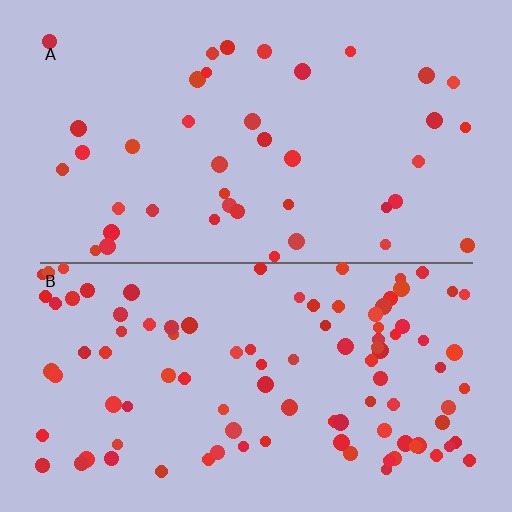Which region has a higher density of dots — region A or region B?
B (the bottom).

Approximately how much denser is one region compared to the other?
Approximately 2.5× — region B over region A.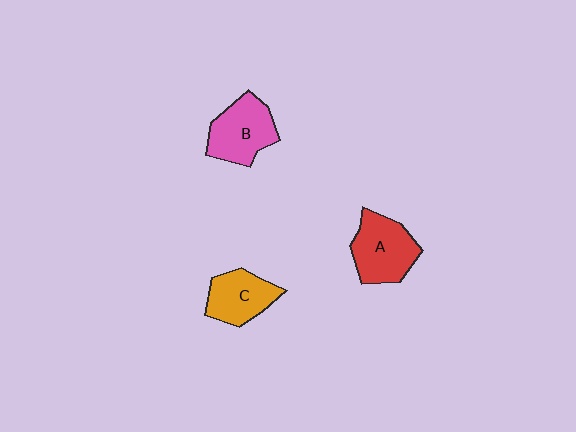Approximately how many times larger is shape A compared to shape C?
Approximately 1.2 times.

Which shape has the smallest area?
Shape C (orange).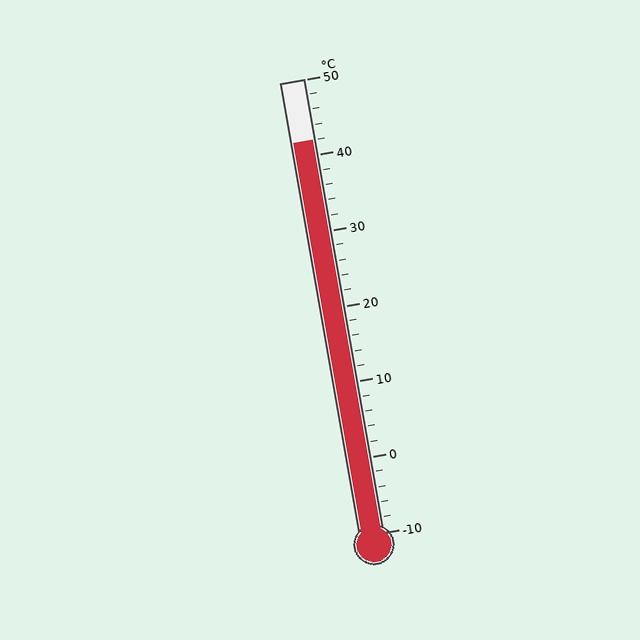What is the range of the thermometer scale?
The thermometer scale ranges from -10°C to 50°C.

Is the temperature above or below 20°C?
The temperature is above 20°C.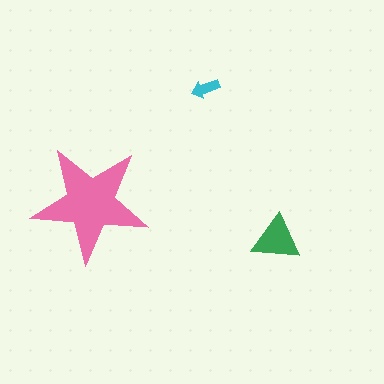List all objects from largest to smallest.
The pink star, the green triangle, the cyan arrow.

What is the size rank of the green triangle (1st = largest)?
2nd.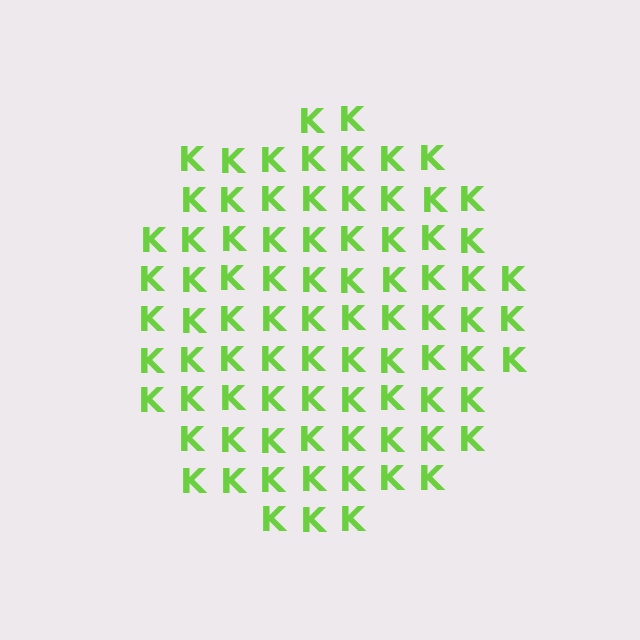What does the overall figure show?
The overall figure shows a circle.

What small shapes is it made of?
It is made of small letter K's.